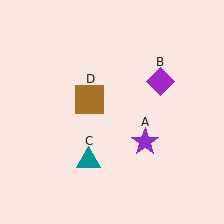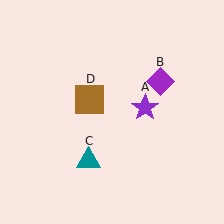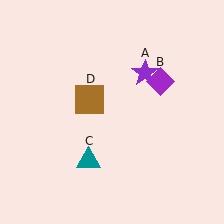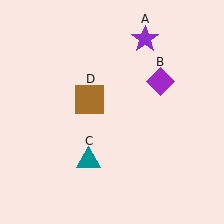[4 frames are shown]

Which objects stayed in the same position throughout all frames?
Purple diamond (object B) and teal triangle (object C) and brown square (object D) remained stationary.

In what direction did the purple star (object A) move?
The purple star (object A) moved up.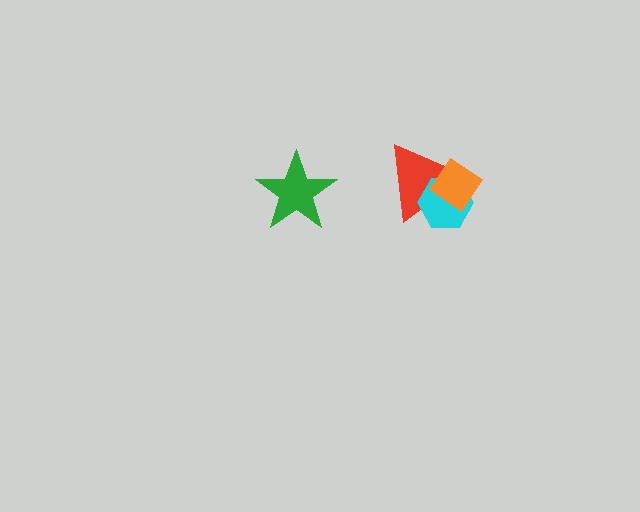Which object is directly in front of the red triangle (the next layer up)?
The cyan hexagon is directly in front of the red triangle.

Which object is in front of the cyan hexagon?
The orange diamond is in front of the cyan hexagon.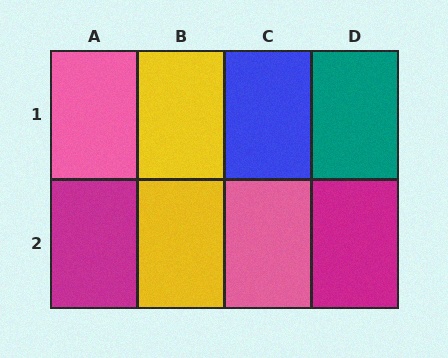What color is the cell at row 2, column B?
Yellow.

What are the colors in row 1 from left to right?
Pink, yellow, blue, teal.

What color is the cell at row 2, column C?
Pink.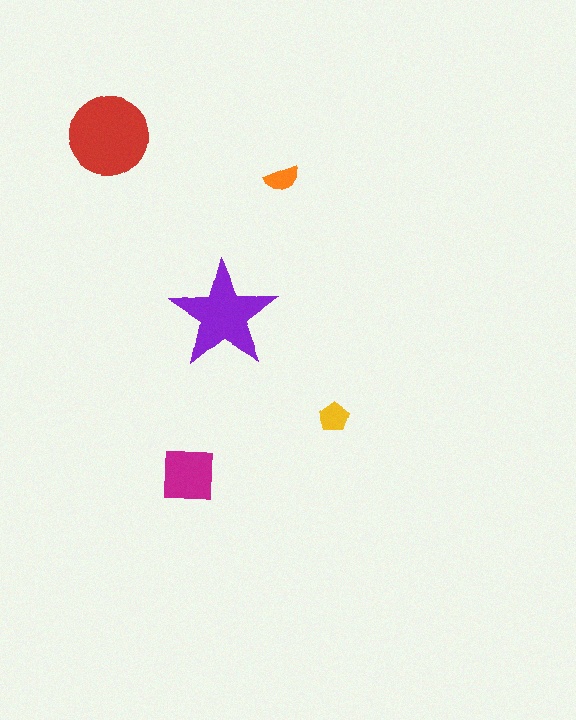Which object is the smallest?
The orange semicircle.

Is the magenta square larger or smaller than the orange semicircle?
Larger.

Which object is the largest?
The red circle.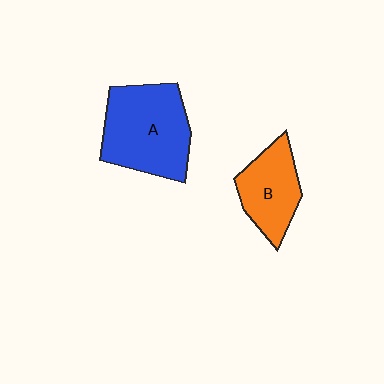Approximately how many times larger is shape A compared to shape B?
Approximately 1.6 times.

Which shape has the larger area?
Shape A (blue).